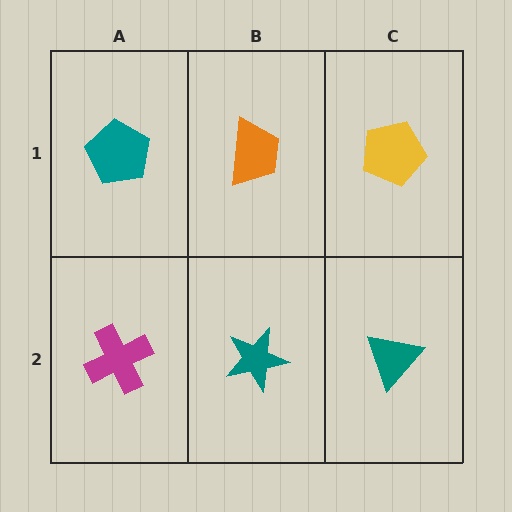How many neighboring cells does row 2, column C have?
2.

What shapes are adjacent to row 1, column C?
A teal triangle (row 2, column C), an orange trapezoid (row 1, column B).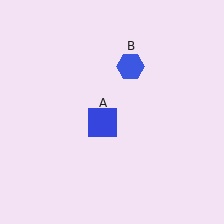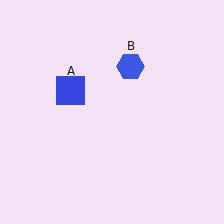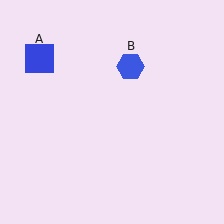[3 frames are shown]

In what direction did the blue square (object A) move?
The blue square (object A) moved up and to the left.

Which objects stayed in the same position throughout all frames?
Blue hexagon (object B) remained stationary.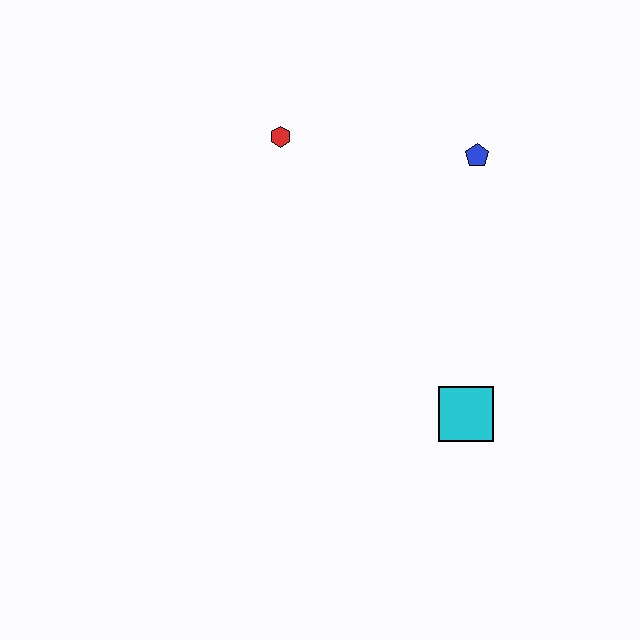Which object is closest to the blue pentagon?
The red hexagon is closest to the blue pentagon.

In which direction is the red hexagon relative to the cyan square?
The red hexagon is above the cyan square.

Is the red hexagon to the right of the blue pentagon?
No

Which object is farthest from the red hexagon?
The cyan square is farthest from the red hexagon.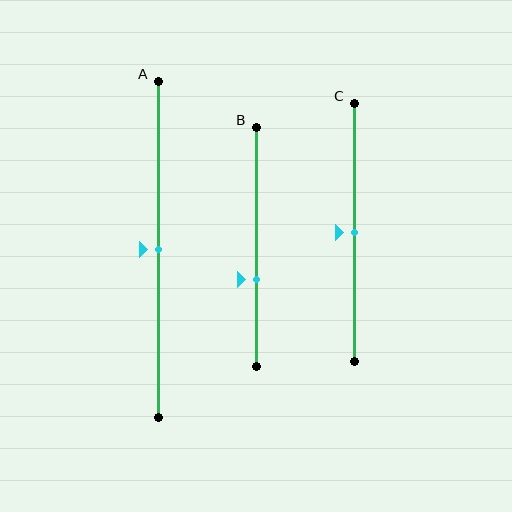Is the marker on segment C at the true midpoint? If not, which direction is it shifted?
Yes, the marker on segment C is at the true midpoint.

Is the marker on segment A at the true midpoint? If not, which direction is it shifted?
Yes, the marker on segment A is at the true midpoint.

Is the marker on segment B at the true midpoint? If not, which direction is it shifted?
No, the marker on segment B is shifted downward by about 14% of the segment length.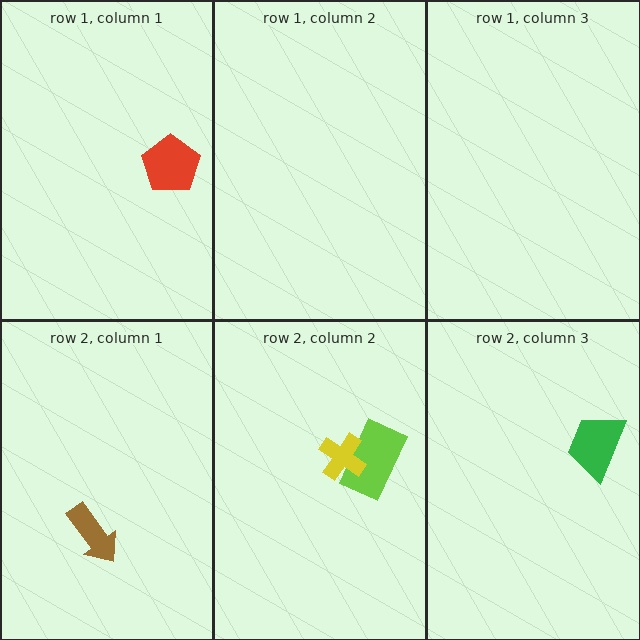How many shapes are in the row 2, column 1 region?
1.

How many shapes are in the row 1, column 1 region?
1.